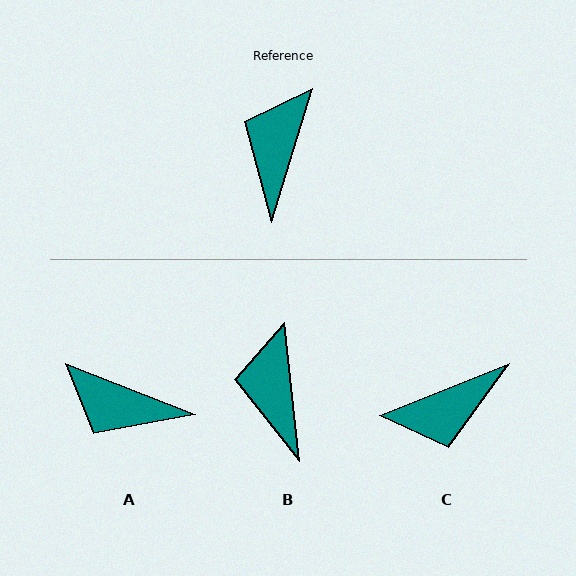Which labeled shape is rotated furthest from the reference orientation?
C, about 129 degrees away.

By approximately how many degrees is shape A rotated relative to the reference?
Approximately 86 degrees counter-clockwise.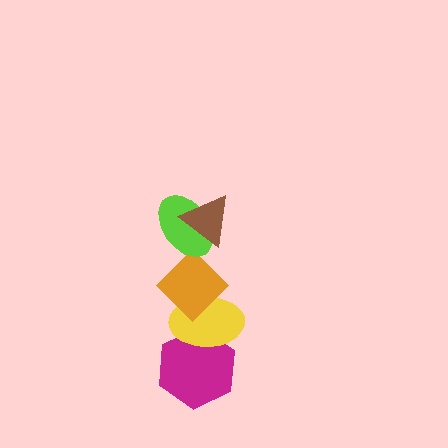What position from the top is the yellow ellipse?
The yellow ellipse is 4th from the top.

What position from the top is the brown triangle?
The brown triangle is 1st from the top.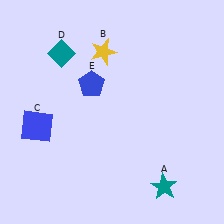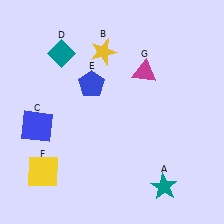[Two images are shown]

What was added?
A yellow square (F), a magenta triangle (G) were added in Image 2.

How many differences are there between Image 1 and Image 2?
There are 2 differences between the two images.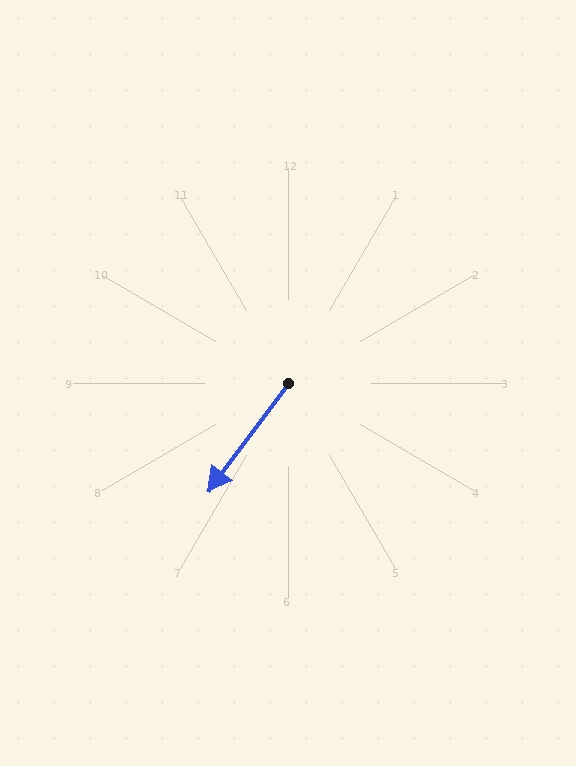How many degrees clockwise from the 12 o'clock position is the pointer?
Approximately 216 degrees.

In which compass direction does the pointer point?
Southwest.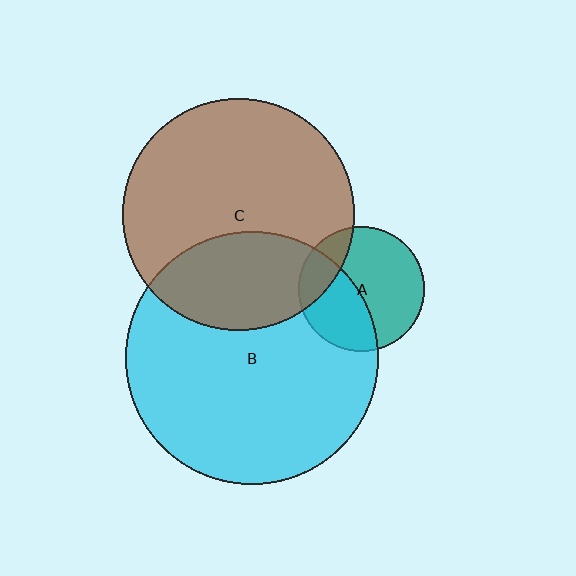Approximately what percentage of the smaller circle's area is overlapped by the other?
Approximately 40%.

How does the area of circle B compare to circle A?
Approximately 4.0 times.